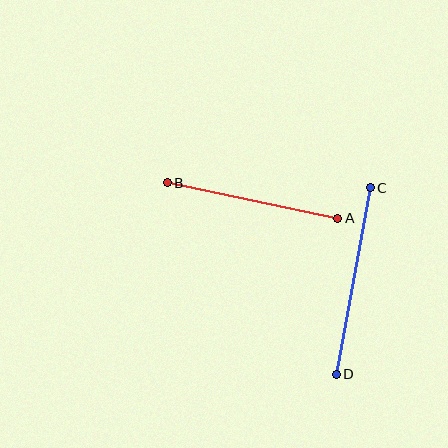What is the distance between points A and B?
The distance is approximately 175 pixels.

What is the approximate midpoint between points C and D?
The midpoint is at approximately (353, 281) pixels.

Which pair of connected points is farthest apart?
Points C and D are farthest apart.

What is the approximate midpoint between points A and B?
The midpoint is at approximately (253, 200) pixels.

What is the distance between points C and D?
The distance is approximately 190 pixels.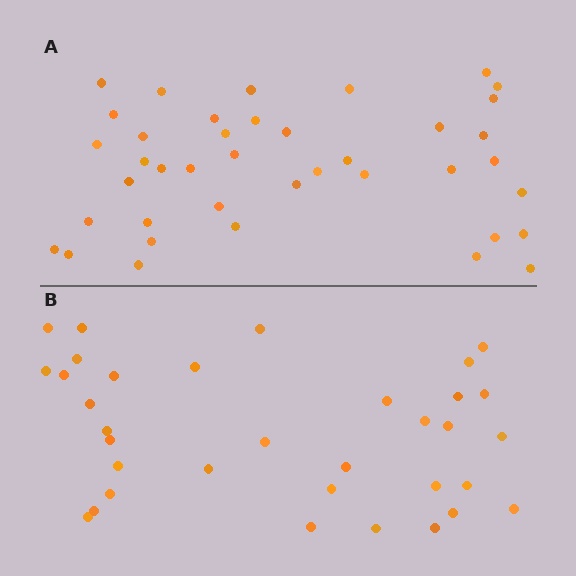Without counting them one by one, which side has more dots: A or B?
Region A (the top region) has more dots.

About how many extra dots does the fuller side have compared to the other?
Region A has about 6 more dots than region B.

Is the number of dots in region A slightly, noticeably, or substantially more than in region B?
Region A has only slightly more — the two regions are fairly close. The ratio is roughly 1.2 to 1.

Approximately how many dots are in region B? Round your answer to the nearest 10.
About 30 dots. (The exact count is 34, which rounds to 30.)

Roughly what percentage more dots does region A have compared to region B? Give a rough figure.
About 20% more.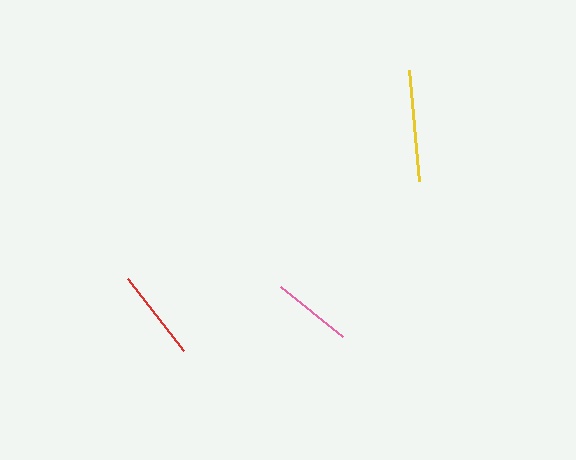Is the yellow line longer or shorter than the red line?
The yellow line is longer than the red line.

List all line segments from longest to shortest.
From longest to shortest: yellow, red, pink.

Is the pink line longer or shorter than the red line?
The red line is longer than the pink line.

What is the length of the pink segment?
The pink segment is approximately 79 pixels long.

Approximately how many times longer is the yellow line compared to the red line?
The yellow line is approximately 1.2 times the length of the red line.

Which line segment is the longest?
The yellow line is the longest at approximately 112 pixels.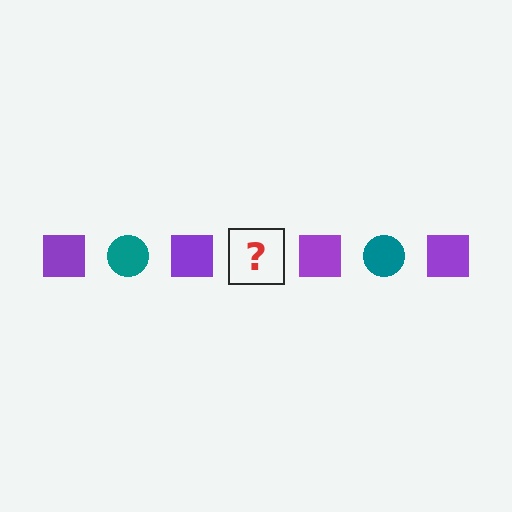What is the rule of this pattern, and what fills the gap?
The rule is that the pattern alternates between purple square and teal circle. The gap should be filled with a teal circle.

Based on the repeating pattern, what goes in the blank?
The blank should be a teal circle.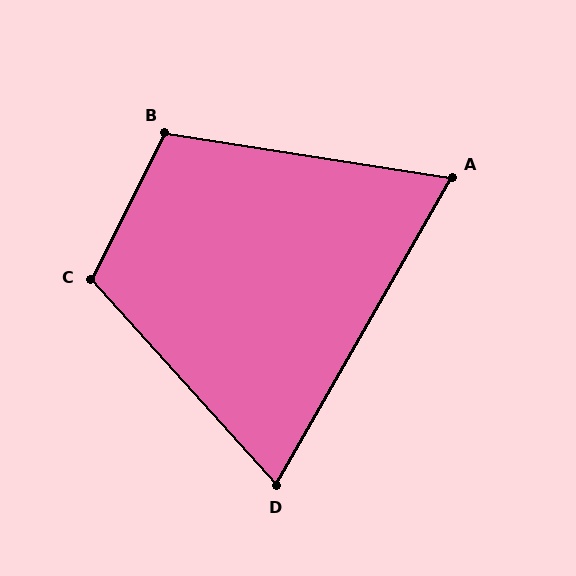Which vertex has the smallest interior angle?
A, at approximately 69 degrees.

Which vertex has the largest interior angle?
C, at approximately 111 degrees.